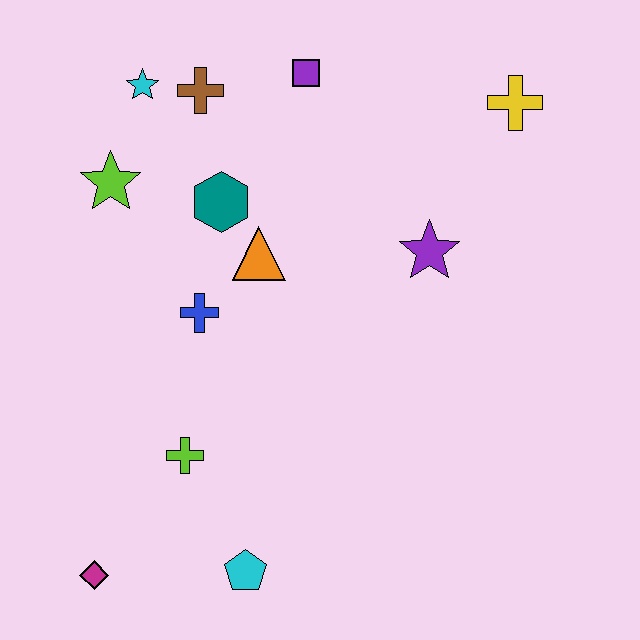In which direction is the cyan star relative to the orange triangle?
The cyan star is above the orange triangle.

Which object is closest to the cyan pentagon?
The lime cross is closest to the cyan pentagon.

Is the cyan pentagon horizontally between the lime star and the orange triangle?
Yes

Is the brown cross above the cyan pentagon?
Yes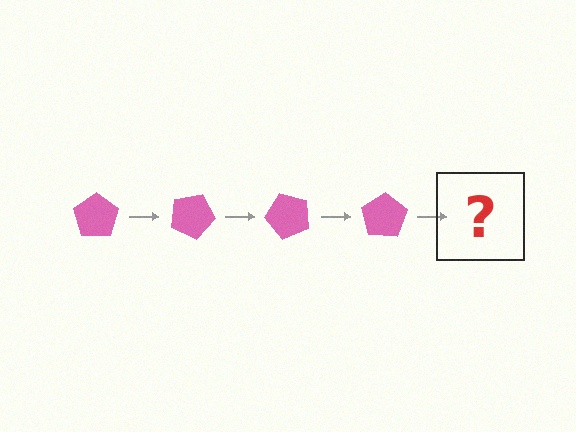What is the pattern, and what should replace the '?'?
The pattern is that the pentagon rotates 25 degrees each step. The '?' should be a pink pentagon rotated 100 degrees.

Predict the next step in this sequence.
The next step is a pink pentagon rotated 100 degrees.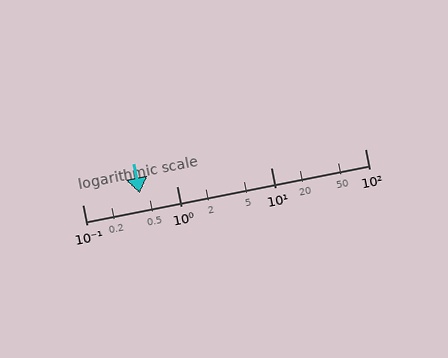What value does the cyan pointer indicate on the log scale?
The pointer indicates approximately 0.41.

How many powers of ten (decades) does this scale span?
The scale spans 3 decades, from 0.1 to 100.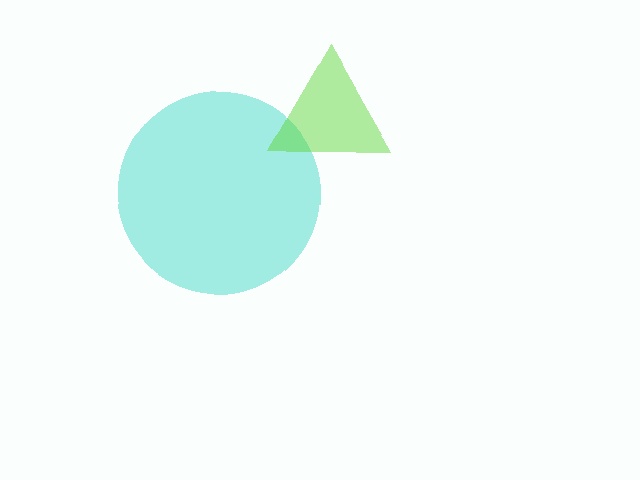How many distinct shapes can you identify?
There are 2 distinct shapes: a cyan circle, a lime triangle.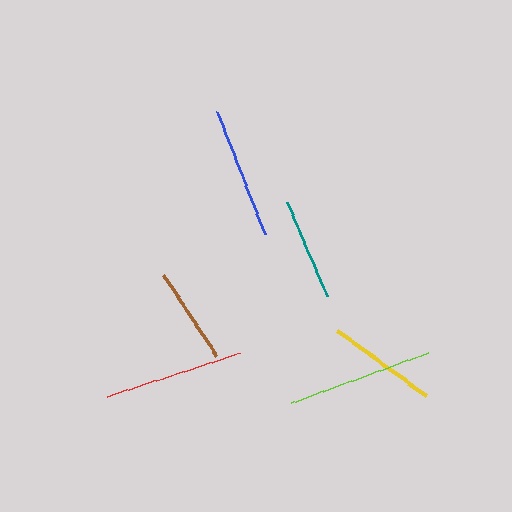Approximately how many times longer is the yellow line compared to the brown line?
The yellow line is approximately 1.1 times the length of the brown line.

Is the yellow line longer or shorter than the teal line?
The yellow line is longer than the teal line.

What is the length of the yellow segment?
The yellow segment is approximately 110 pixels long.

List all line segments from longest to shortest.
From longest to shortest: lime, red, blue, yellow, teal, brown.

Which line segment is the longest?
The lime line is the longest at approximately 146 pixels.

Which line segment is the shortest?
The brown line is the shortest at approximately 97 pixels.